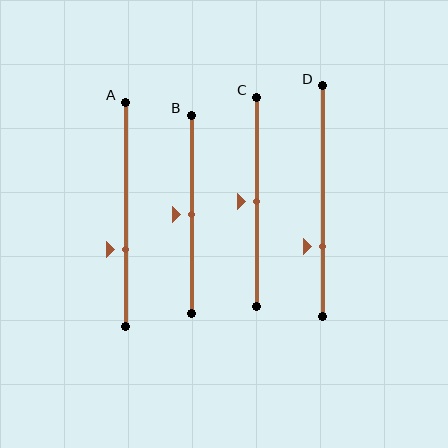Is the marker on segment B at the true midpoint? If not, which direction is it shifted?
Yes, the marker on segment B is at the true midpoint.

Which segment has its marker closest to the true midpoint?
Segment B has its marker closest to the true midpoint.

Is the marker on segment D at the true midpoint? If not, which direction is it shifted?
No, the marker on segment D is shifted downward by about 19% of the segment length.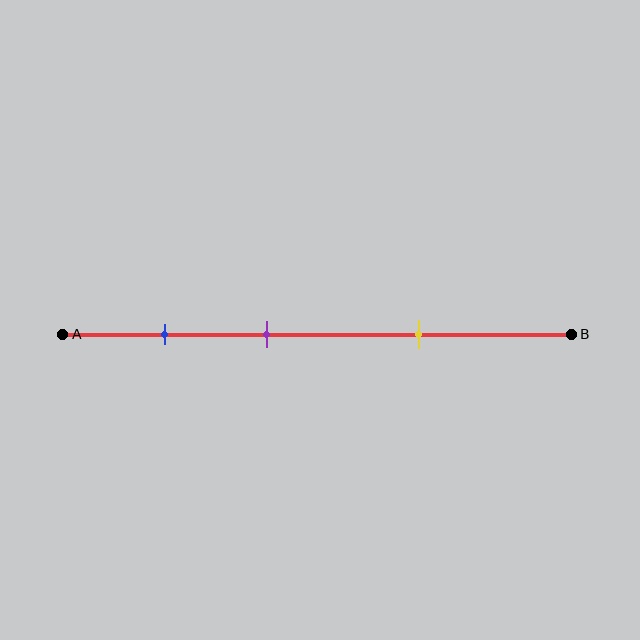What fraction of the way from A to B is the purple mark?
The purple mark is approximately 40% (0.4) of the way from A to B.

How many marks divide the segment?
There are 3 marks dividing the segment.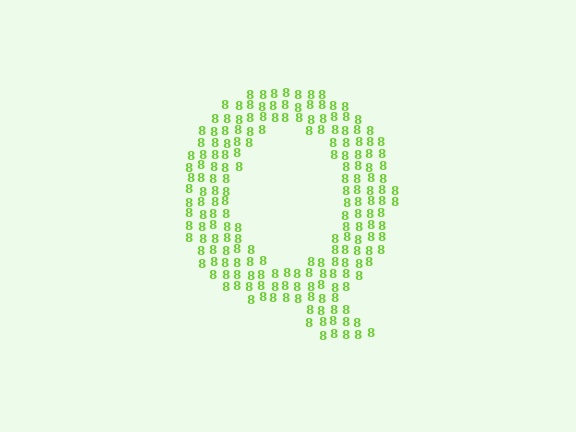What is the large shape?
The large shape is the letter Q.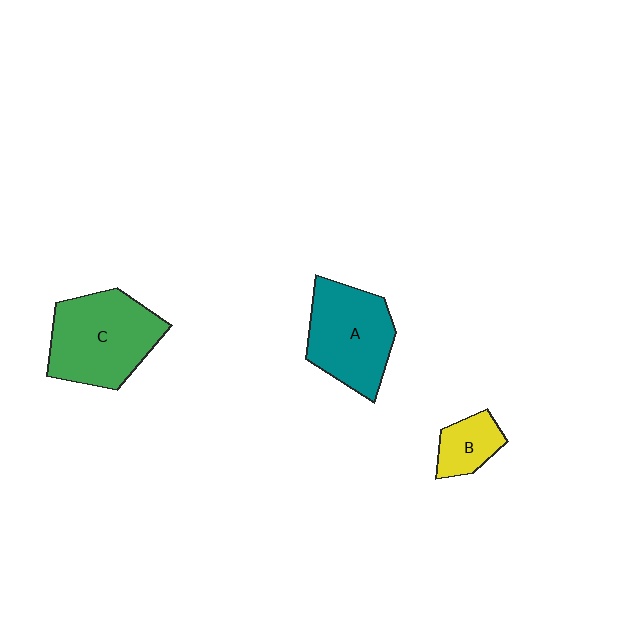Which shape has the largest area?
Shape C (green).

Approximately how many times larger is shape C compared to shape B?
Approximately 2.7 times.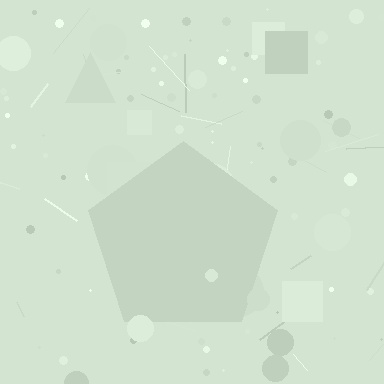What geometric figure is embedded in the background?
A pentagon is embedded in the background.